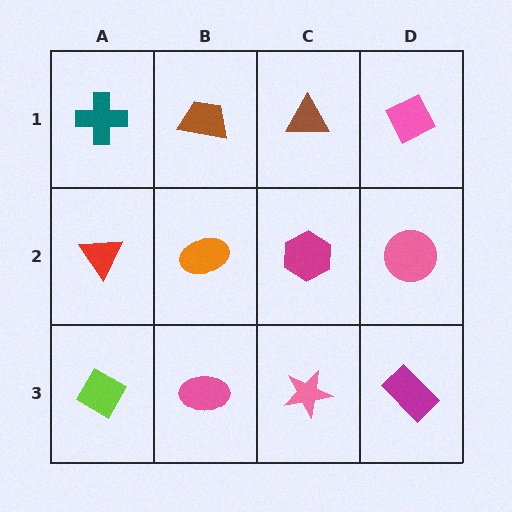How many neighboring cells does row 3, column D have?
2.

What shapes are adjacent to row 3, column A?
A red triangle (row 2, column A), a pink ellipse (row 3, column B).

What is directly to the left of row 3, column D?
A pink star.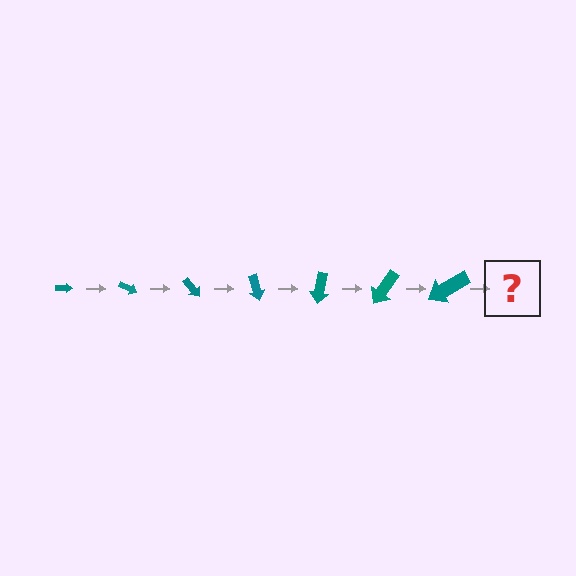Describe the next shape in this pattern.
It should be an arrow, larger than the previous one and rotated 175 degrees from the start.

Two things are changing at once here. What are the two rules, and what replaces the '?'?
The two rules are that the arrow grows larger each step and it rotates 25 degrees each step. The '?' should be an arrow, larger than the previous one and rotated 175 degrees from the start.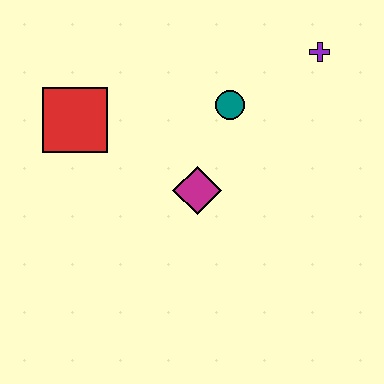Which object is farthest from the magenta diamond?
The purple cross is farthest from the magenta diamond.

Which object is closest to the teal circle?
The magenta diamond is closest to the teal circle.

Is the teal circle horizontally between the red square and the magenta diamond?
No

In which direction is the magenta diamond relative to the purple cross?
The magenta diamond is below the purple cross.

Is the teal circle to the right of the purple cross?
No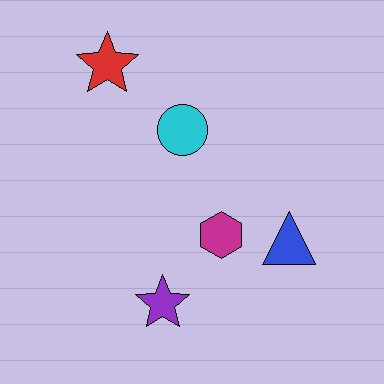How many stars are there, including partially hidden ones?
There are 2 stars.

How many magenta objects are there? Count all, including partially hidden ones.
There is 1 magenta object.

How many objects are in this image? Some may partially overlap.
There are 5 objects.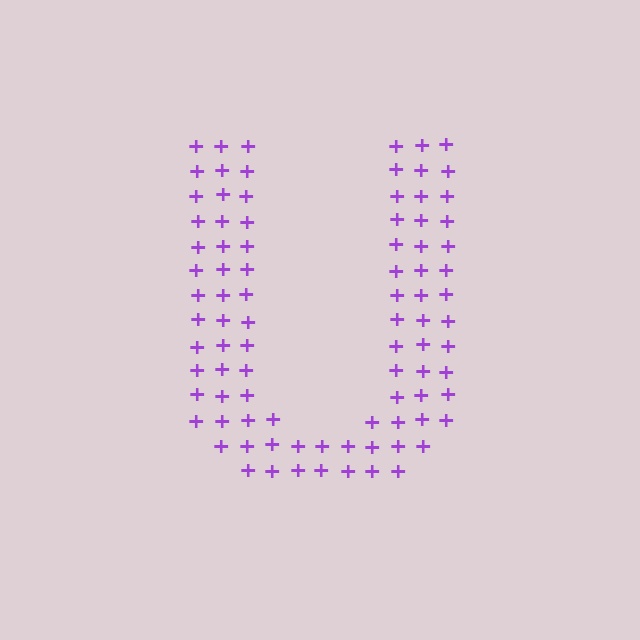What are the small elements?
The small elements are plus signs.